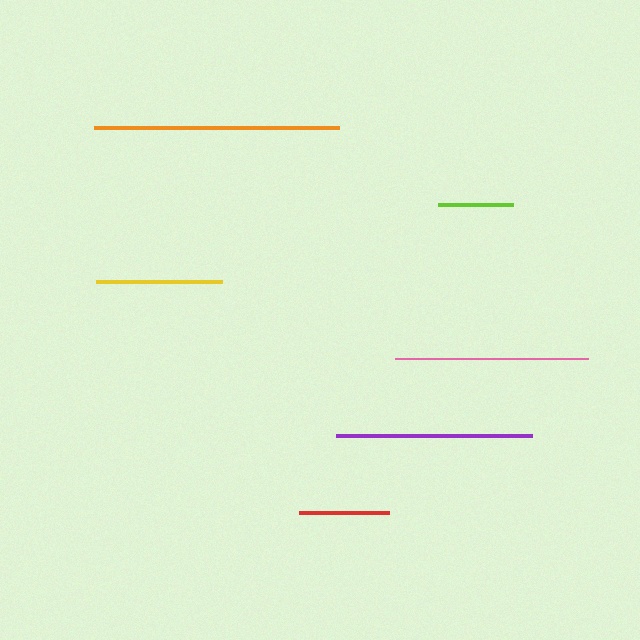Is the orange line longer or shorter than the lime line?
The orange line is longer than the lime line.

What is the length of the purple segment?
The purple segment is approximately 195 pixels long.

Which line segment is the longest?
The orange line is the longest at approximately 246 pixels.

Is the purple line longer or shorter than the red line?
The purple line is longer than the red line.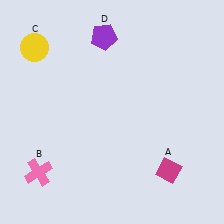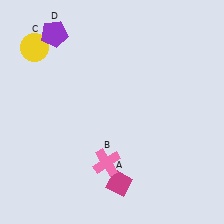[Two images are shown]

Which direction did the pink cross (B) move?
The pink cross (B) moved right.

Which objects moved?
The objects that moved are: the magenta diamond (A), the pink cross (B), the purple pentagon (D).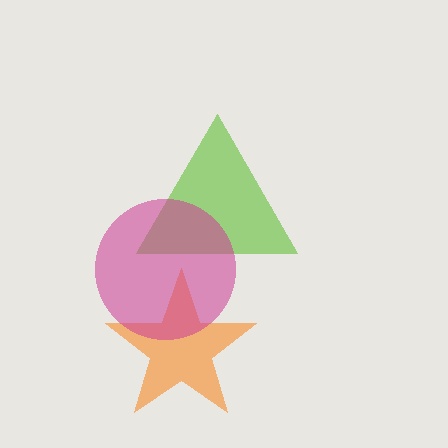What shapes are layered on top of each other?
The layered shapes are: an orange star, a lime triangle, a magenta circle.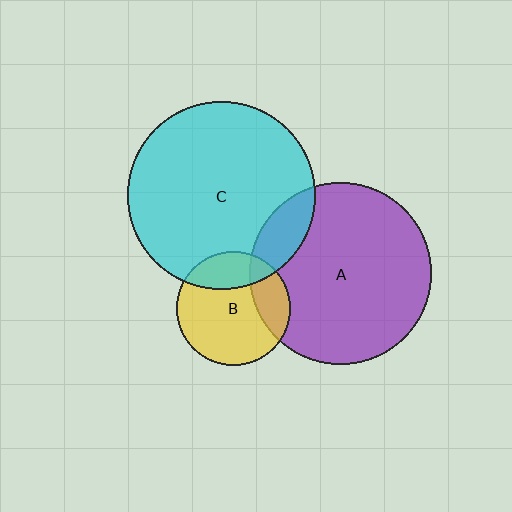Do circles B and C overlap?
Yes.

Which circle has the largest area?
Circle C (cyan).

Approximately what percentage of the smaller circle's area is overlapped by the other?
Approximately 25%.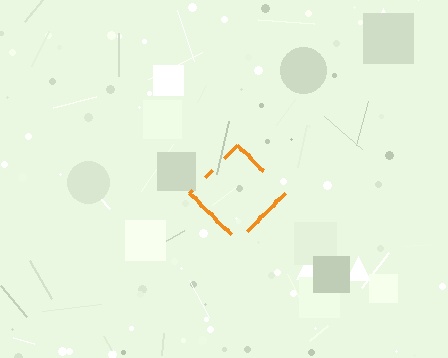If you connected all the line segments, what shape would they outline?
They would outline a diamond.